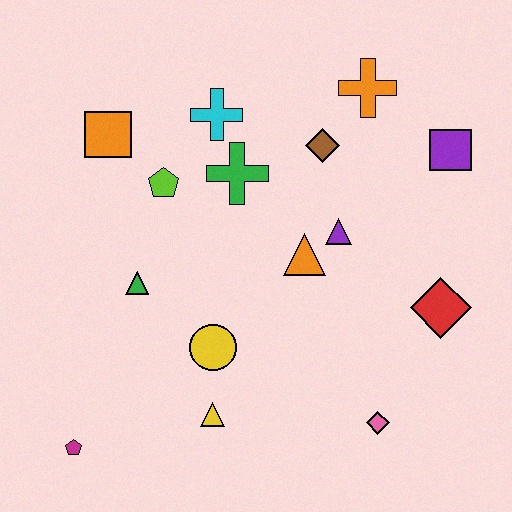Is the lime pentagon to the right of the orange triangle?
No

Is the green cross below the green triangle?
No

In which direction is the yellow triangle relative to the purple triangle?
The yellow triangle is below the purple triangle.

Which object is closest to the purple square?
The orange cross is closest to the purple square.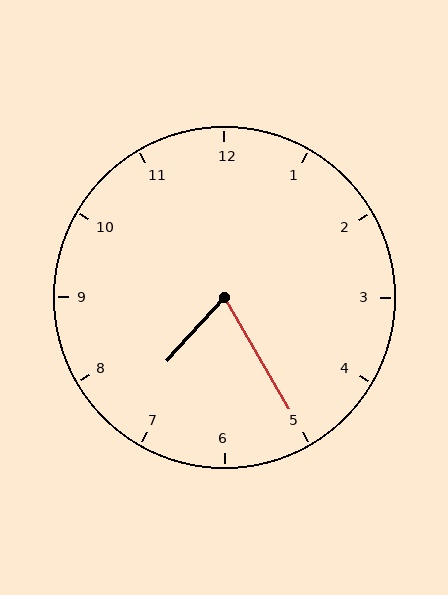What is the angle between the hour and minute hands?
Approximately 72 degrees.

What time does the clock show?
7:25.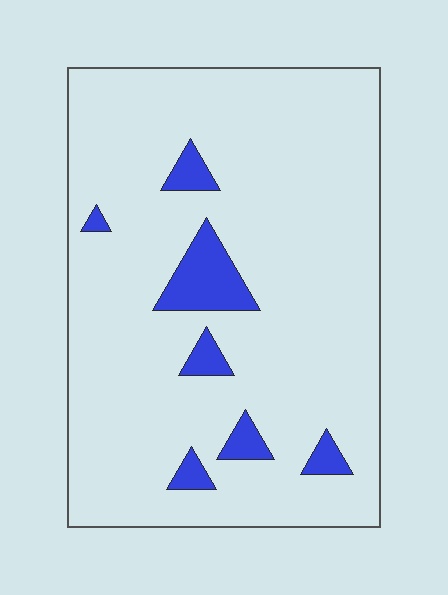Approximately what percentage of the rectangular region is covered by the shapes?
Approximately 10%.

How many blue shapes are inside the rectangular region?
7.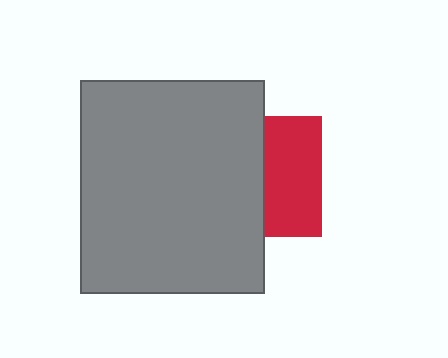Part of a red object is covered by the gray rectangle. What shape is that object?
It is a square.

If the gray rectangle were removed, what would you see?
You would see the complete red square.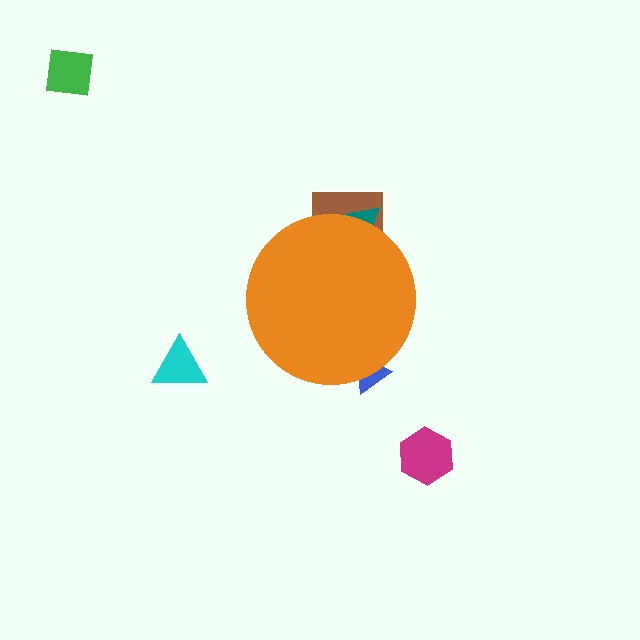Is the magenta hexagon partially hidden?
No, the magenta hexagon is fully visible.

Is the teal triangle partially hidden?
Yes, the teal triangle is partially hidden behind the orange circle.